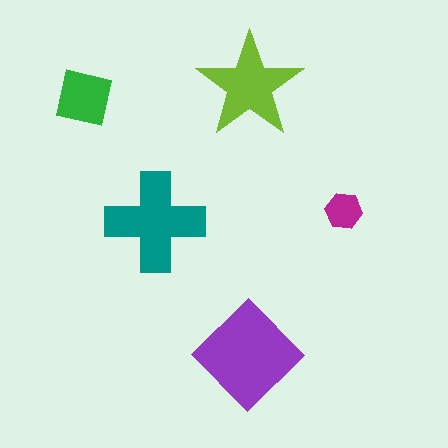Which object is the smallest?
The magenta hexagon.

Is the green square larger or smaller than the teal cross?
Smaller.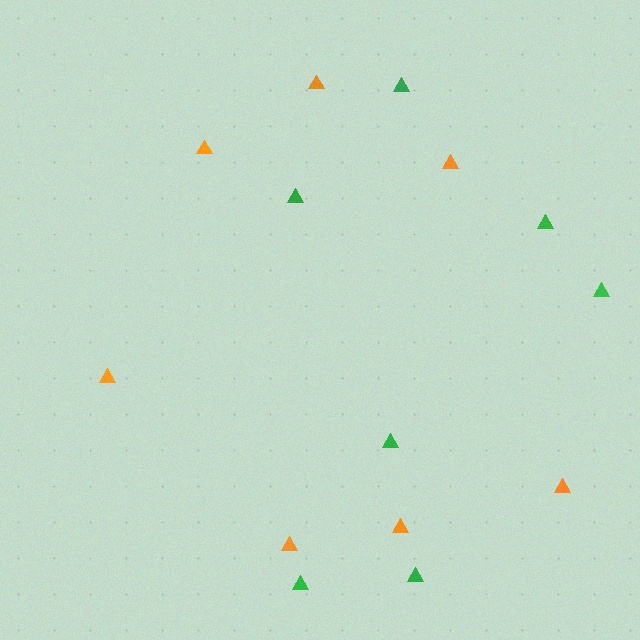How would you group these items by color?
There are 2 groups: one group of green triangles (7) and one group of orange triangles (7).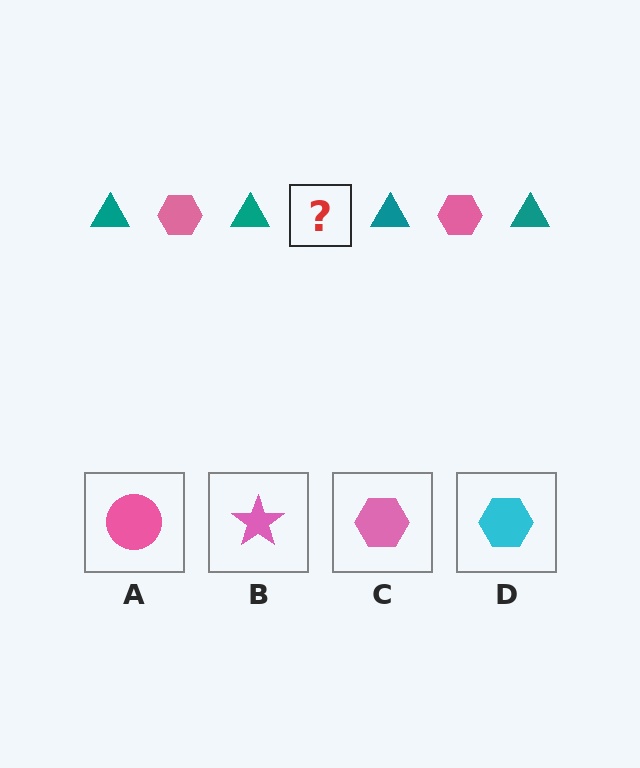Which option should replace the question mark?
Option C.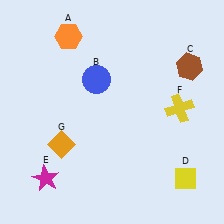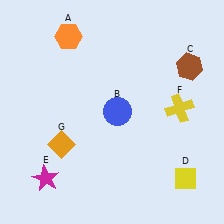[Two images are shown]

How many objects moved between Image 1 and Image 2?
1 object moved between the two images.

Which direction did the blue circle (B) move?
The blue circle (B) moved down.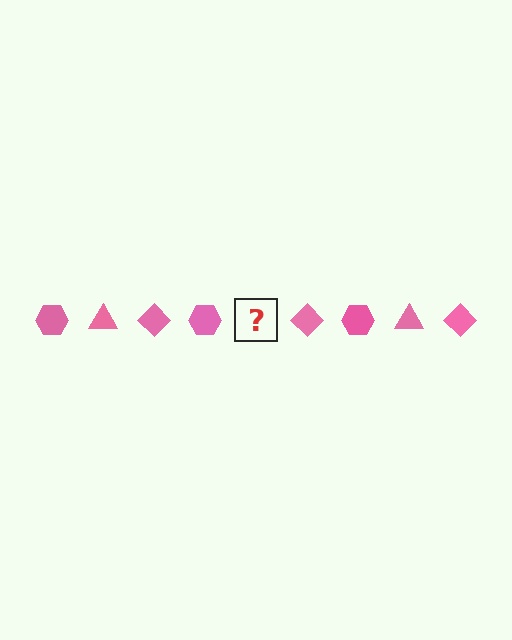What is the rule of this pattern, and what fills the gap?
The rule is that the pattern cycles through hexagon, triangle, diamond shapes in pink. The gap should be filled with a pink triangle.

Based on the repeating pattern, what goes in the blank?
The blank should be a pink triangle.